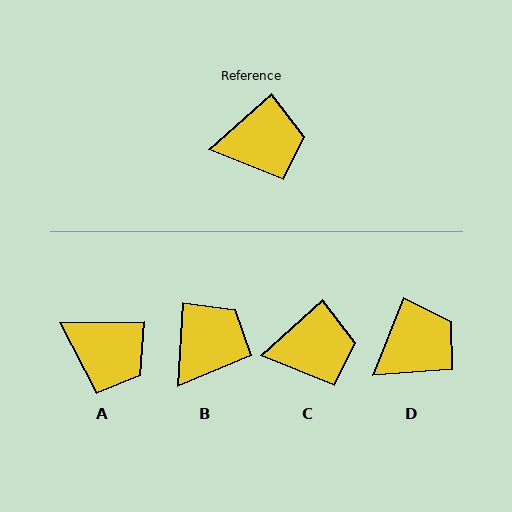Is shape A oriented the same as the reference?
No, it is off by about 41 degrees.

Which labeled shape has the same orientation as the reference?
C.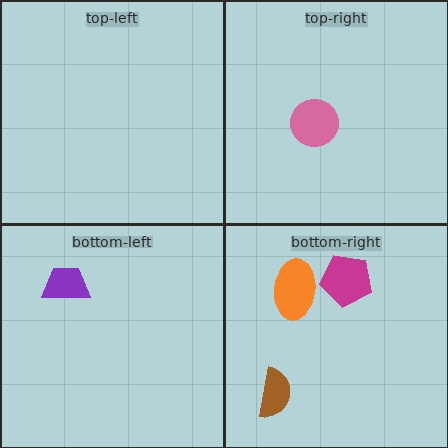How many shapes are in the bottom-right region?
3.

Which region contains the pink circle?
The top-right region.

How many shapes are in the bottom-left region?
1.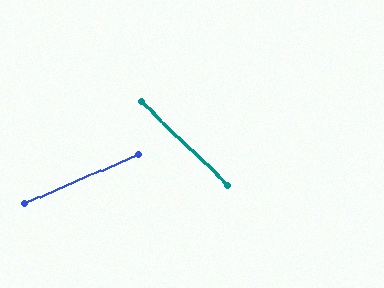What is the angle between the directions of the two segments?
Approximately 67 degrees.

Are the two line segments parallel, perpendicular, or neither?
Neither parallel nor perpendicular — they differ by about 67°.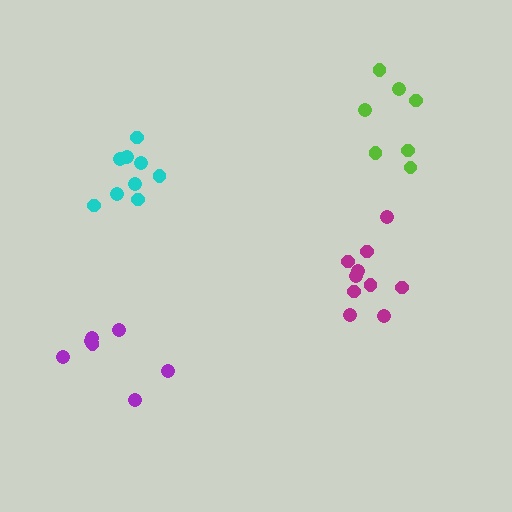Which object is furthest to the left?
The purple cluster is leftmost.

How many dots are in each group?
Group 1: 7 dots, Group 2: 9 dots, Group 3: 7 dots, Group 4: 10 dots (33 total).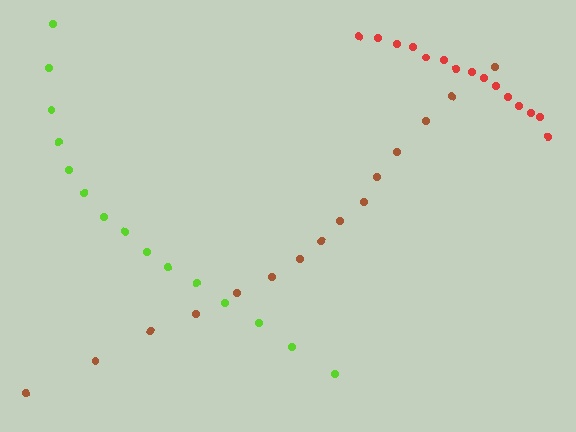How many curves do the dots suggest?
There are 3 distinct paths.